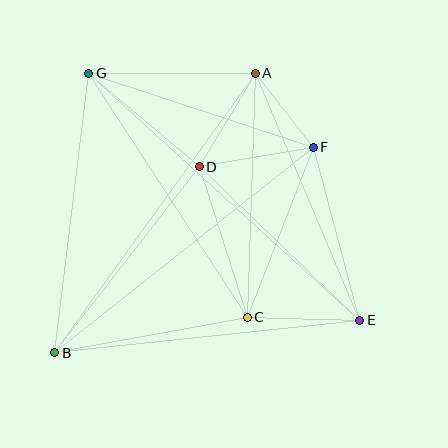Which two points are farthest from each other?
Points E and G are farthest from each other.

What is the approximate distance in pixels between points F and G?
The distance between F and G is approximately 236 pixels.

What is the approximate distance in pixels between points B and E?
The distance between B and E is approximately 307 pixels.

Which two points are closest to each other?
Points A and F are closest to each other.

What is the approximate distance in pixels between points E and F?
The distance between E and F is approximately 179 pixels.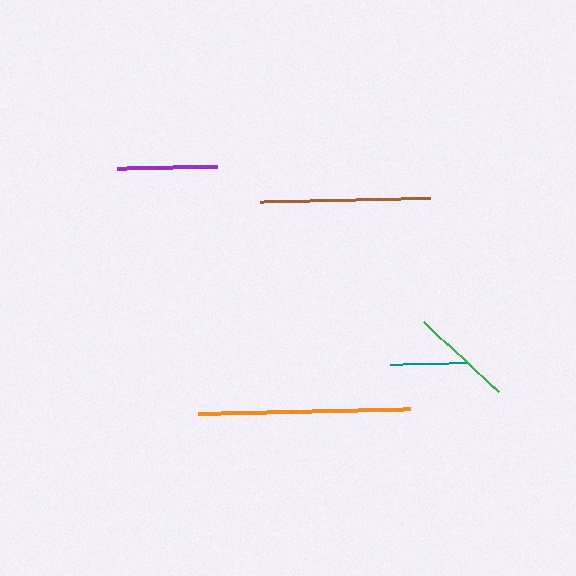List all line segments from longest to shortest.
From longest to shortest: orange, brown, green, purple, teal.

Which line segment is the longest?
The orange line is the longest at approximately 212 pixels.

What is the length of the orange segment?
The orange segment is approximately 212 pixels long.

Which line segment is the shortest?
The teal line is the shortest at approximately 76 pixels.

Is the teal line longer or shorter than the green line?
The green line is longer than the teal line.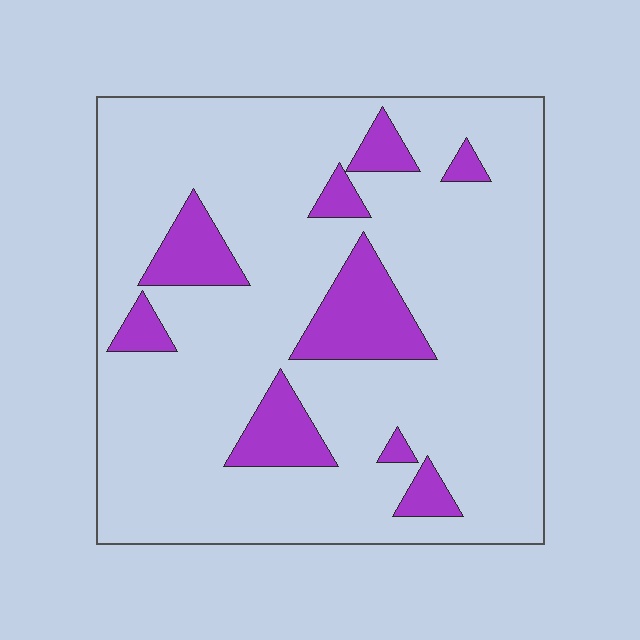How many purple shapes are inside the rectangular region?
9.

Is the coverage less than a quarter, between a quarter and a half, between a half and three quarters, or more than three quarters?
Less than a quarter.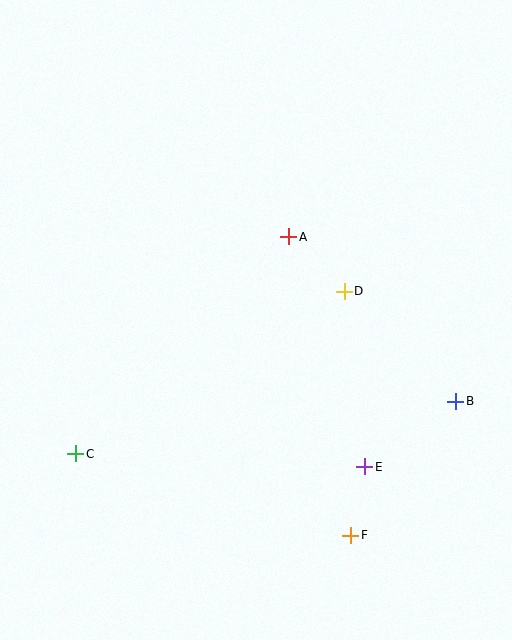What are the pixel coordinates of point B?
Point B is at (456, 401).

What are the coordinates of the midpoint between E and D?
The midpoint between E and D is at (354, 379).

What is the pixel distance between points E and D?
The distance between E and D is 177 pixels.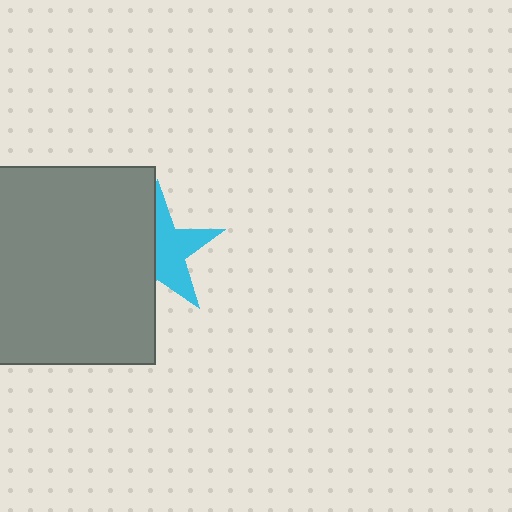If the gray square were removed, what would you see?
You would see the complete cyan star.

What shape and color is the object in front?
The object in front is a gray square.